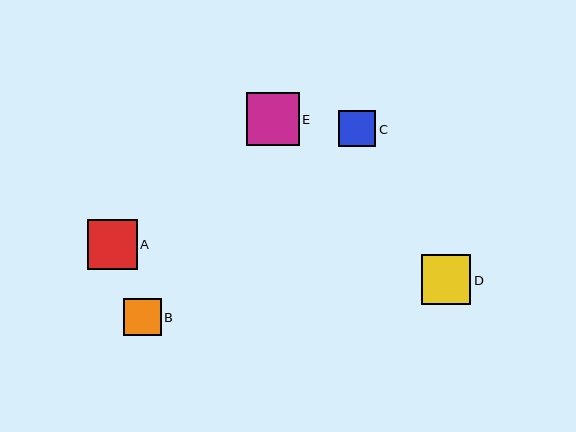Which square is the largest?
Square E is the largest with a size of approximately 53 pixels.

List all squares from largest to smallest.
From largest to smallest: E, A, D, B, C.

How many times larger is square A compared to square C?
Square A is approximately 1.4 times the size of square C.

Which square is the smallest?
Square C is the smallest with a size of approximately 37 pixels.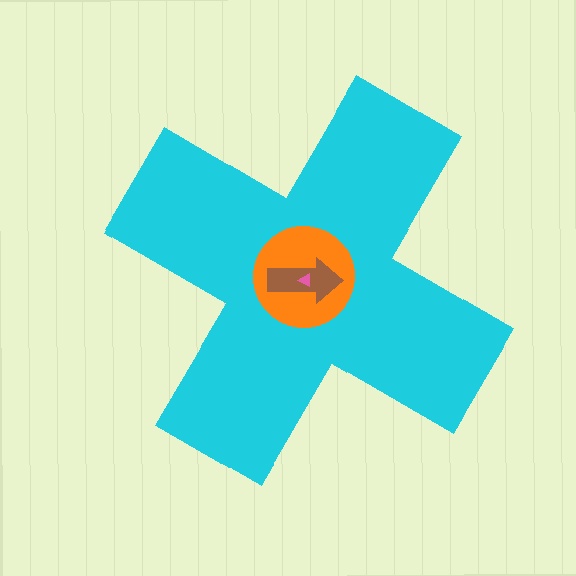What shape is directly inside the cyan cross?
The orange circle.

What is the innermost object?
The pink triangle.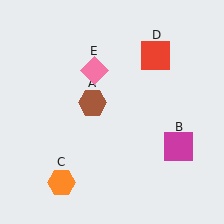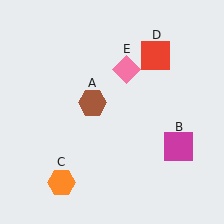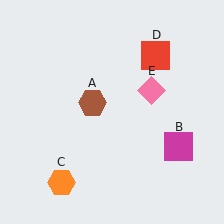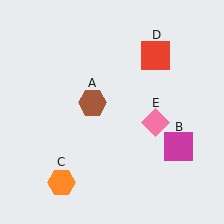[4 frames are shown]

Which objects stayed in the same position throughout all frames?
Brown hexagon (object A) and magenta square (object B) and orange hexagon (object C) and red square (object D) remained stationary.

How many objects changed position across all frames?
1 object changed position: pink diamond (object E).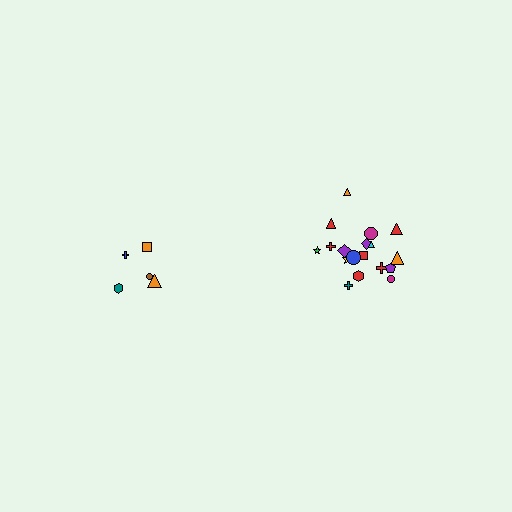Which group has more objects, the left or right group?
The right group.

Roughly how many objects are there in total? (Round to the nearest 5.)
Roughly 25 objects in total.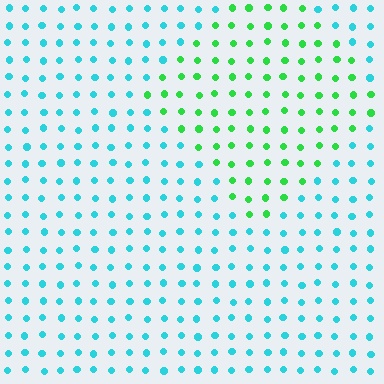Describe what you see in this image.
The image is filled with small cyan elements in a uniform arrangement. A diamond-shaped region is visible where the elements are tinted to a slightly different hue, forming a subtle color boundary.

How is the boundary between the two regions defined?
The boundary is defined purely by a slight shift in hue (about 56 degrees). Spacing, size, and orientation are identical on both sides.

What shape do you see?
I see a diamond.